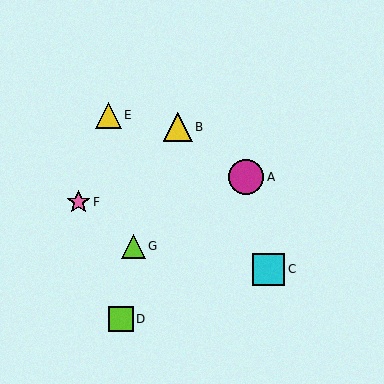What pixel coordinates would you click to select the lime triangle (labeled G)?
Click at (133, 246) to select the lime triangle G.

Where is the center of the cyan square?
The center of the cyan square is at (269, 269).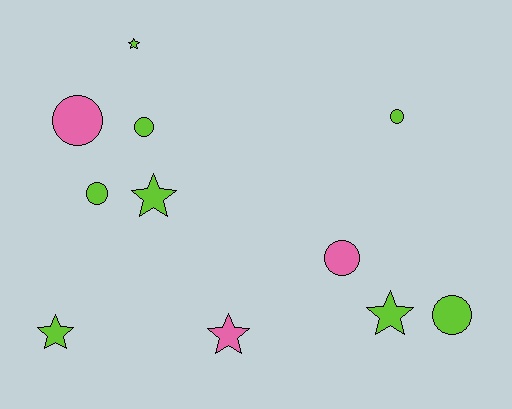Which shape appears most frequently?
Circle, with 6 objects.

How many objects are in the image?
There are 11 objects.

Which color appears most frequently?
Lime, with 8 objects.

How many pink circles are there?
There are 2 pink circles.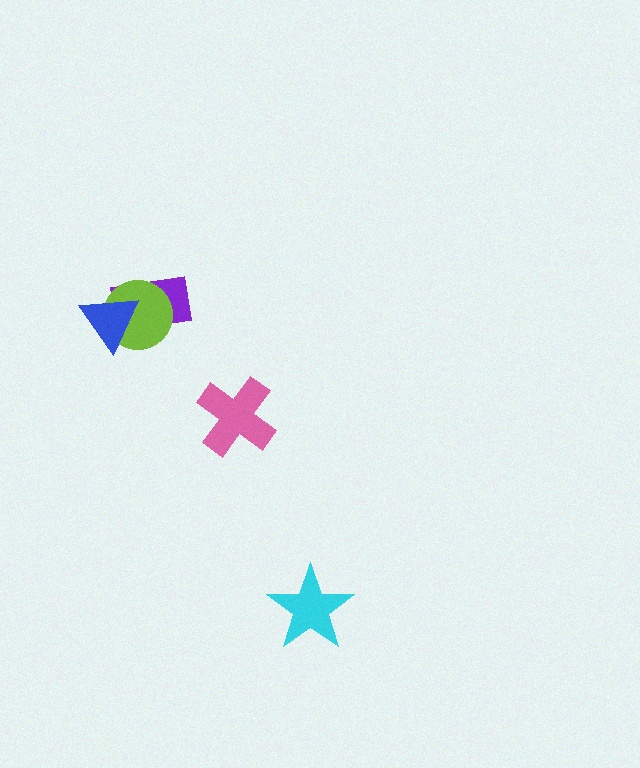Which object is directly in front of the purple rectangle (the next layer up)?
The lime circle is directly in front of the purple rectangle.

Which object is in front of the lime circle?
The blue triangle is in front of the lime circle.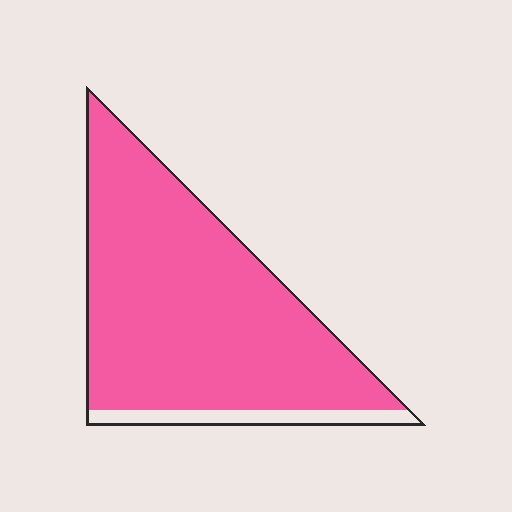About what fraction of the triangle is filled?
About nine tenths (9/10).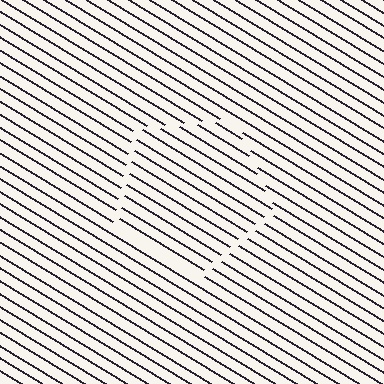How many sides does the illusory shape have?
5 sides — the line-ends trace a pentagon.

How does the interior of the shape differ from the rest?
The interior of the shape contains the same grating, shifted by half a period — the contour is defined by the phase discontinuity where line-ends from the inner and outer gratings abut.